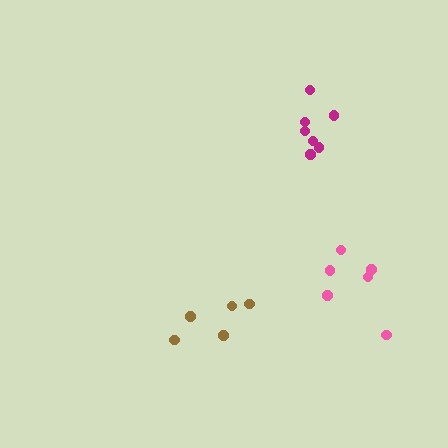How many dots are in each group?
Group 1: 7 dots, Group 2: 5 dots, Group 3: 6 dots (18 total).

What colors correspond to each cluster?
The clusters are colored: magenta, brown, pink.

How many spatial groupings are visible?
There are 3 spatial groupings.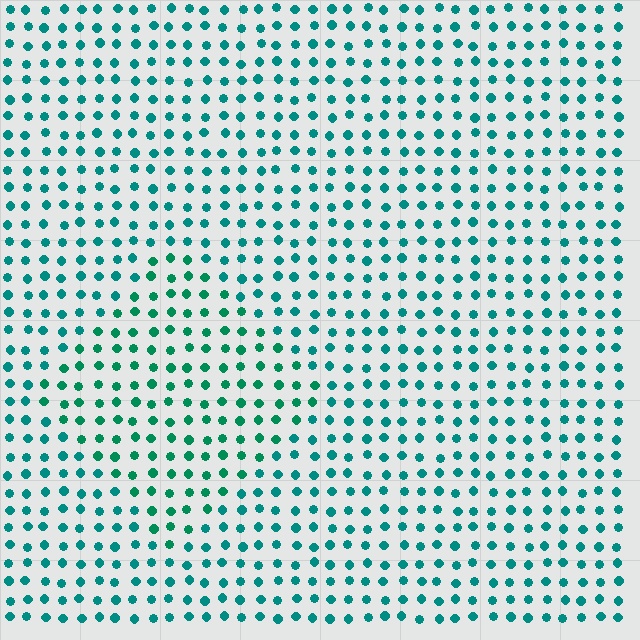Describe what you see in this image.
The image is filled with small teal elements in a uniform arrangement. A diamond-shaped region is visible where the elements are tinted to a slightly different hue, forming a subtle color boundary.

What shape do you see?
I see a diamond.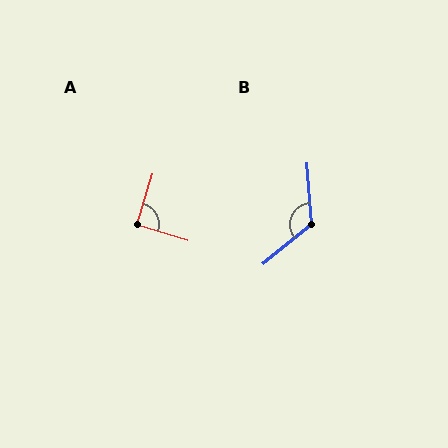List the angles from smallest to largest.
A (90°), B (125°).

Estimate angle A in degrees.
Approximately 90 degrees.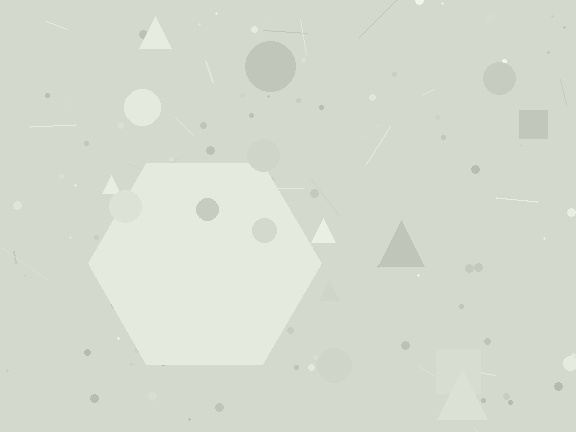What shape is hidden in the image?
A hexagon is hidden in the image.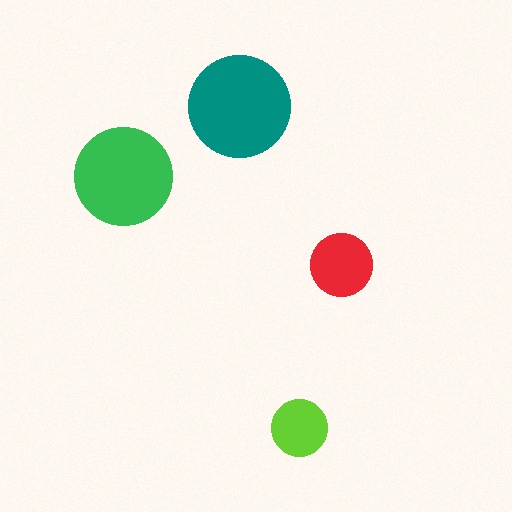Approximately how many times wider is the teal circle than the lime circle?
About 2 times wider.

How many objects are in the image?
There are 4 objects in the image.